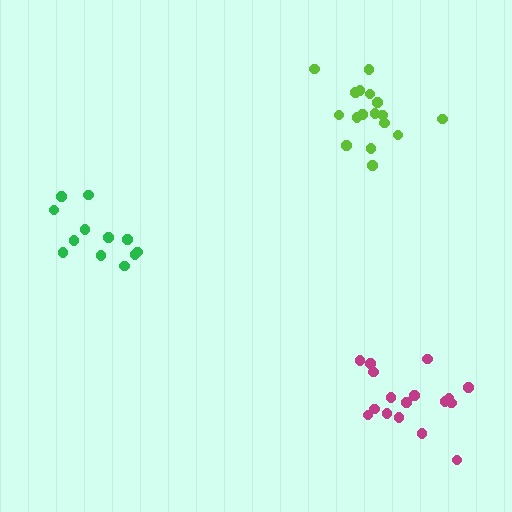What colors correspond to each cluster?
The clusters are colored: lime, green, magenta.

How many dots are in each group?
Group 1: 17 dots, Group 2: 12 dots, Group 3: 17 dots (46 total).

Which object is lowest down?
The magenta cluster is bottommost.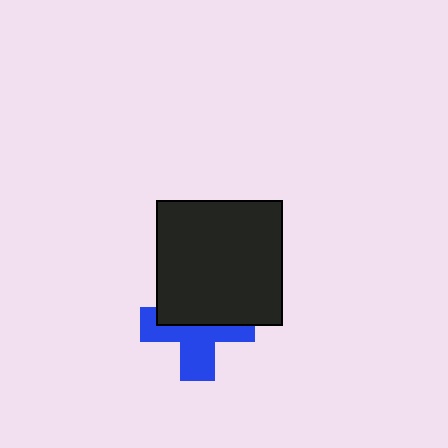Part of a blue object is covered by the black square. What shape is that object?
It is a cross.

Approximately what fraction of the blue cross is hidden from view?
Roughly 47% of the blue cross is hidden behind the black square.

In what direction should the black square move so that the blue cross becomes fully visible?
The black square should move up. That is the shortest direction to clear the overlap and leave the blue cross fully visible.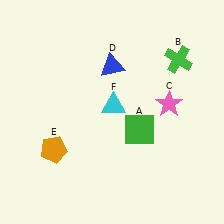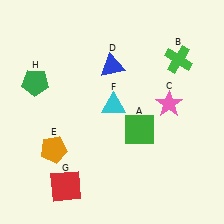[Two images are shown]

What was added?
A red square (G), a green pentagon (H) were added in Image 2.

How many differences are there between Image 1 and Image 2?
There are 2 differences between the two images.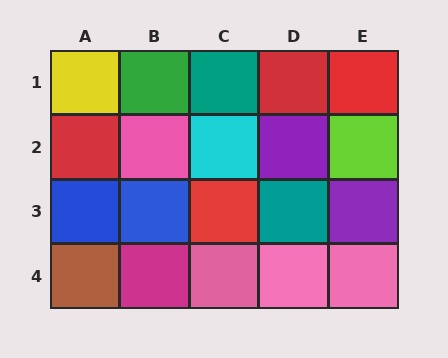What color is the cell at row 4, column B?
Magenta.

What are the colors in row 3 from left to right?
Blue, blue, red, teal, purple.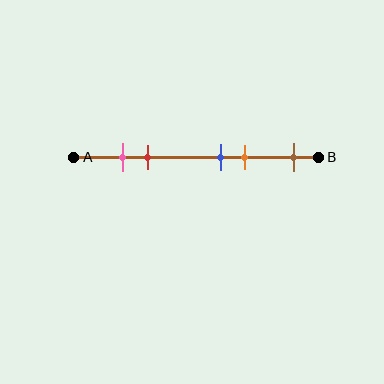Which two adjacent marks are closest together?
The pink and red marks are the closest adjacent pair.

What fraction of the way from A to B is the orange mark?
The orange mark is approximately 70% (0.7) of the way from A to B.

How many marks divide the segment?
There are 5 marks dividing the segment.